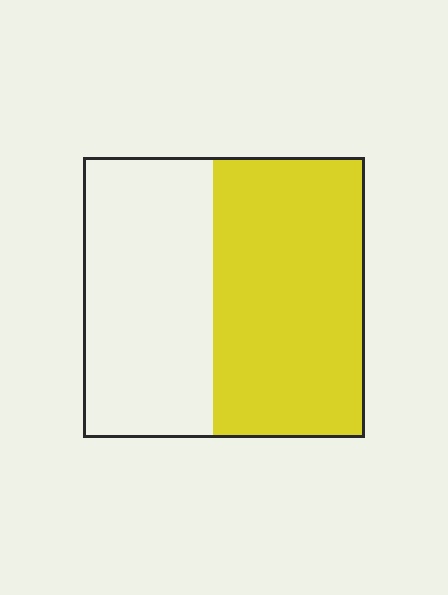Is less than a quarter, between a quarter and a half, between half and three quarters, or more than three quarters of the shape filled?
Between half and three quarters.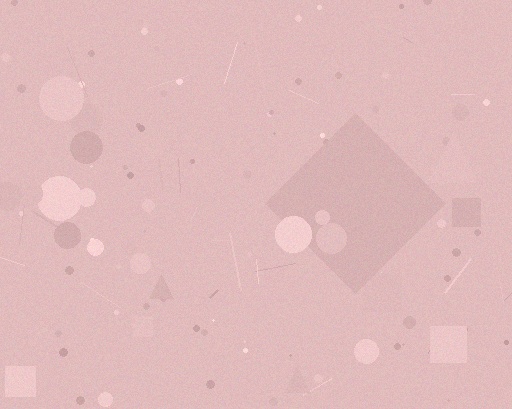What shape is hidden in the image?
A diamond is hidden in the image.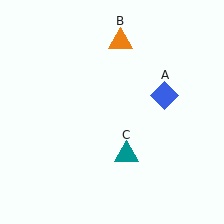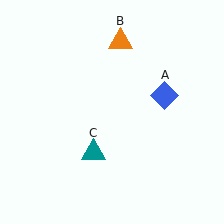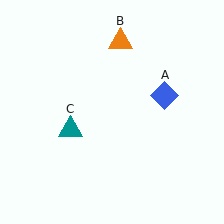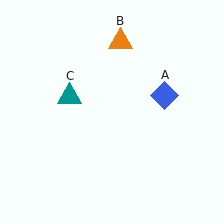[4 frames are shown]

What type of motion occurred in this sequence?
The teal triangle (object C) rotated clockwise around the center of the scene.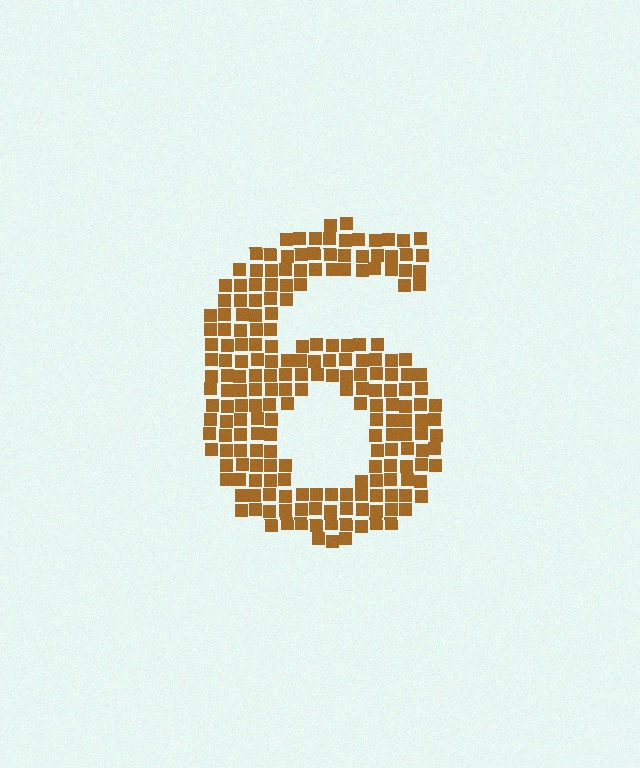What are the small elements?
The small elements are squares.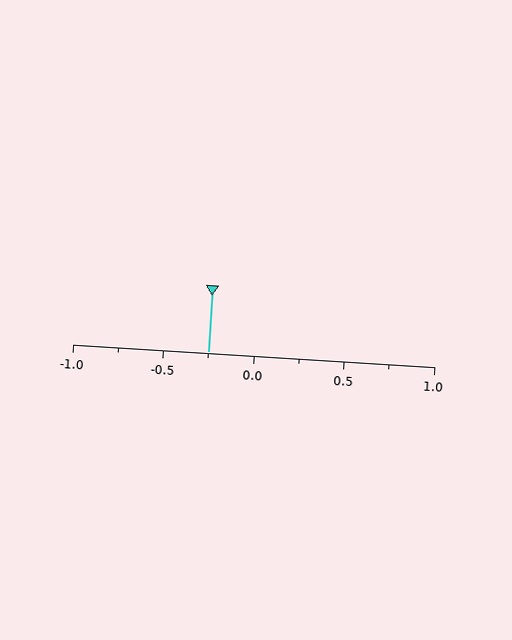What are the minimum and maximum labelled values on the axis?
The axis runs from -1.0 to 1.0.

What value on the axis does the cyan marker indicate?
The marker indicates approximately -0.25.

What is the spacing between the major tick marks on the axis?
The major ticks are spaced 0.5 apart.